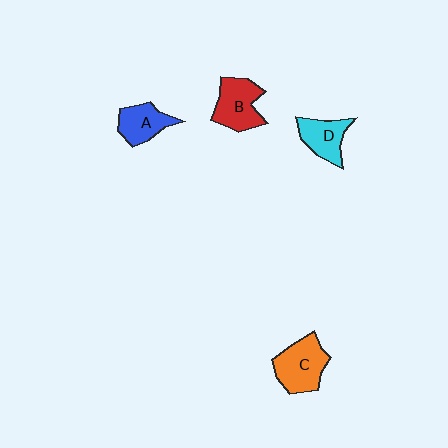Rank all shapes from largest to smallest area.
From largest to smallest: C (orange), B (red), D (cyan), A (blue).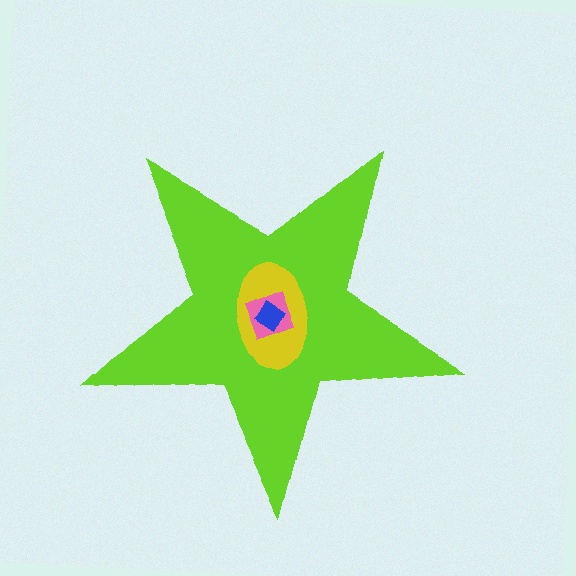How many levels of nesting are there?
4.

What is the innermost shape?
The blue diamond.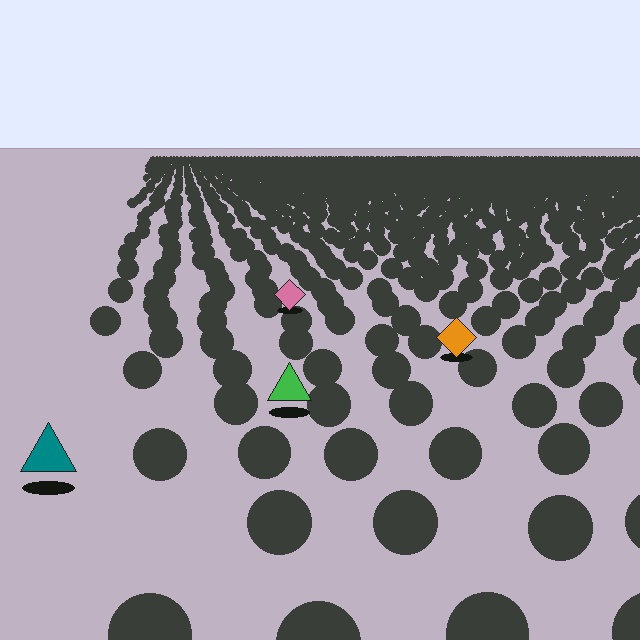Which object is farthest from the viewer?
The pink diamond is farthest from the viewer. It appears smaller and the ground texture around it is denser.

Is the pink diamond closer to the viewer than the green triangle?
No. The green triangle is closer — you can tell from the texture gradient: the ground texture is coarser near it.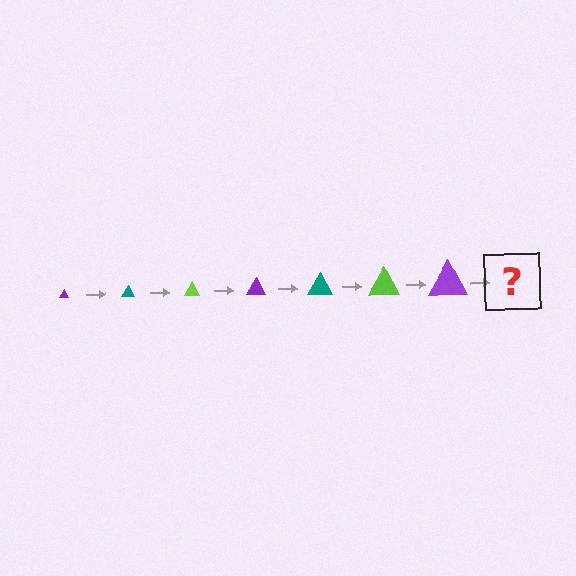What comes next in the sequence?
The next element should be a teal triangle, larger than the previous one.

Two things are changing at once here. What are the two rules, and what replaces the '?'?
The two rules are that the triangle grows larger each step and the color cycles through purple, teal, and lime. The '?' should be a teal triangle, larger than the previous one.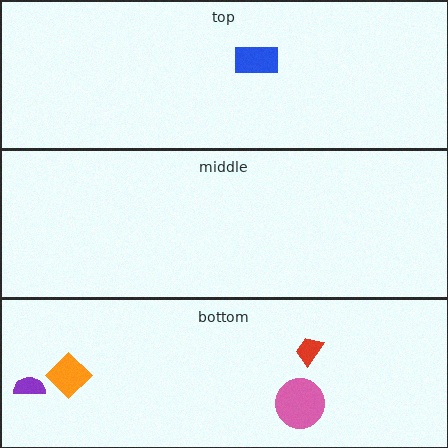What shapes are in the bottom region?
The red trapezoid, the purple semicircle, the pink circle, the orange diamond.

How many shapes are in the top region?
1.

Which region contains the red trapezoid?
The bottom region.